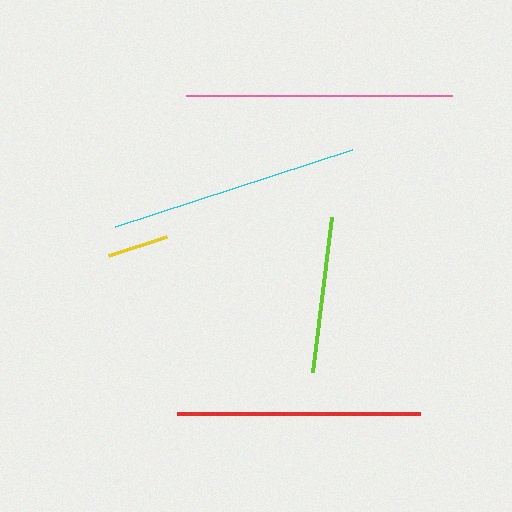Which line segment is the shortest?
The yellow line is the shortest at approximately 61 pixels.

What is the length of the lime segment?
The lime segment is approximately 156 pixels long.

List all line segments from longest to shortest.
From longest to shortest: pink, cyan, red, lime, yellow.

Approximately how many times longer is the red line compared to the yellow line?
The red line is approximately 4.0 times the length of the yellow line.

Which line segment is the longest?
The pink line is the longest at approximately 266 pixels.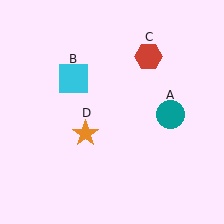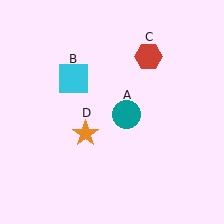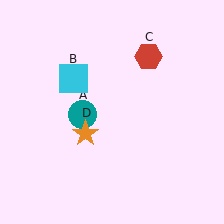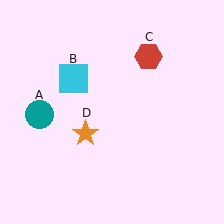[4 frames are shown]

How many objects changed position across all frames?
1 object changed position: teal circle (object A).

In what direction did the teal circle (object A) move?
The teal circle (object A) moved left.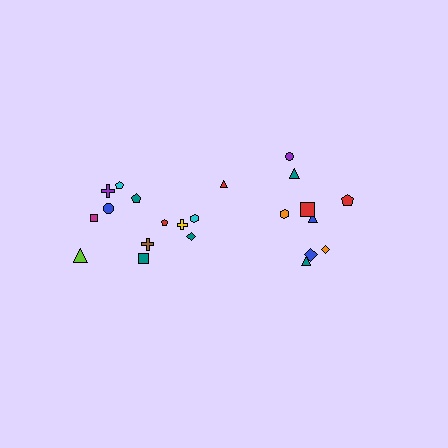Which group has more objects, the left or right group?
The left group.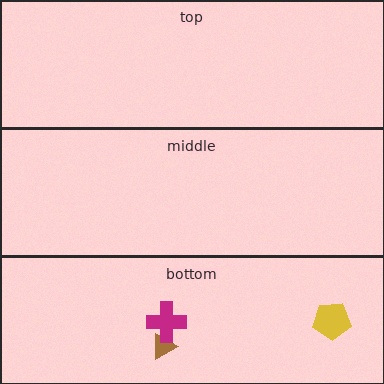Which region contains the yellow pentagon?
The bottom region.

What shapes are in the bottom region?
The yellow pentagon, the brown triangle, the magenta cross.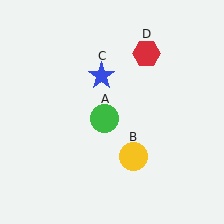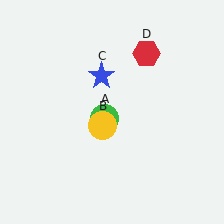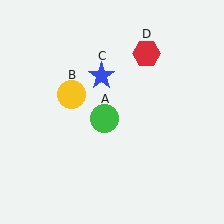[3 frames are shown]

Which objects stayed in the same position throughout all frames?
Green circle (object A) and blue star (object C) and red hexagon (object D) remained stationary.